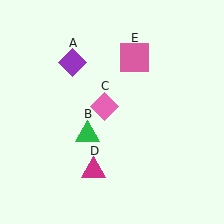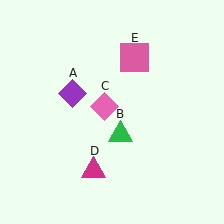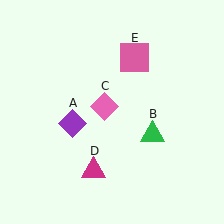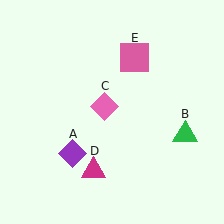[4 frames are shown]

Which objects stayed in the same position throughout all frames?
Pink diamond (object C) and magenta triangle (object D) and pink square (object E) remained stationary.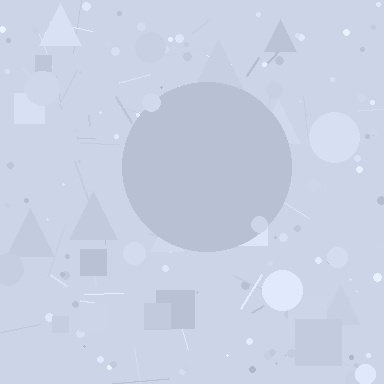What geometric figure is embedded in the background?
A circle is embedded in the background.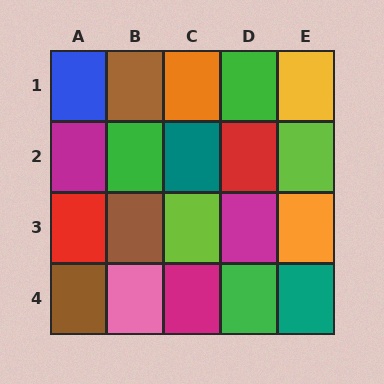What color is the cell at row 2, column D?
Red.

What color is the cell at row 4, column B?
Pink.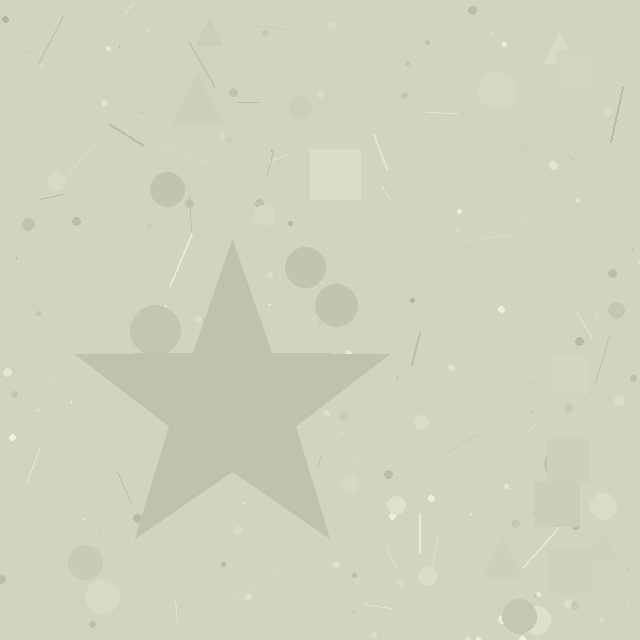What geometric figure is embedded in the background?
A star is embedded in the background.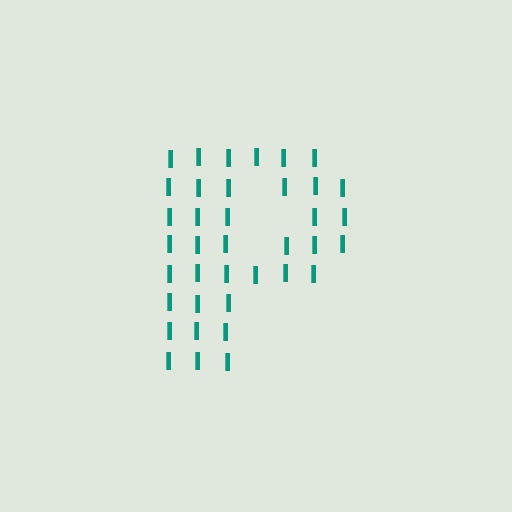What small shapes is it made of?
It is made of small letter I's.